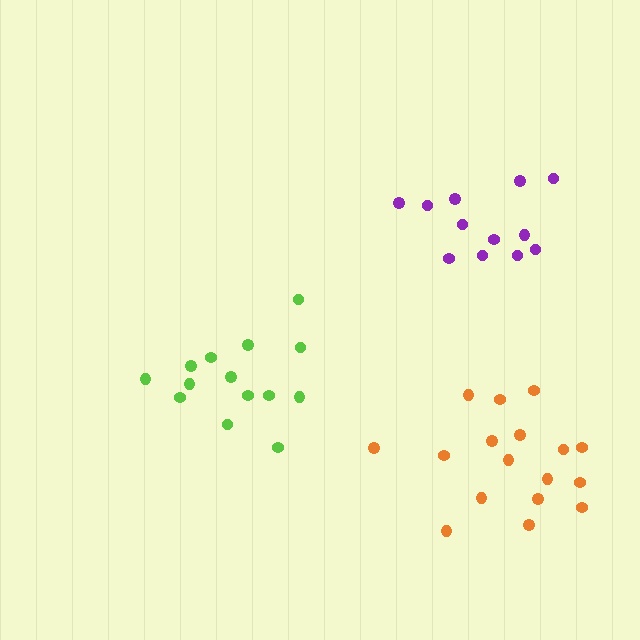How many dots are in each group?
Group 1: 12 dots, Group 2: 14 dots, Group 3: 17 dots (43 total).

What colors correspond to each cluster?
The clusters are colored: purple, lime, orange.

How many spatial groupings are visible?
There are 3 spatial groupings.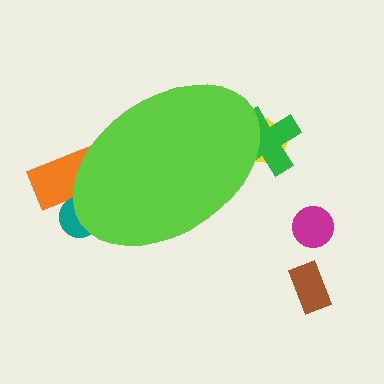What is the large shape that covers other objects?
A lime ellipse.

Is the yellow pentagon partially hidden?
Yes, the yellow pentagon is partially hidden behind the lime ellipse.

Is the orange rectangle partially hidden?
Yes, the orange rectangle is partially hidden behind the lime ellipse.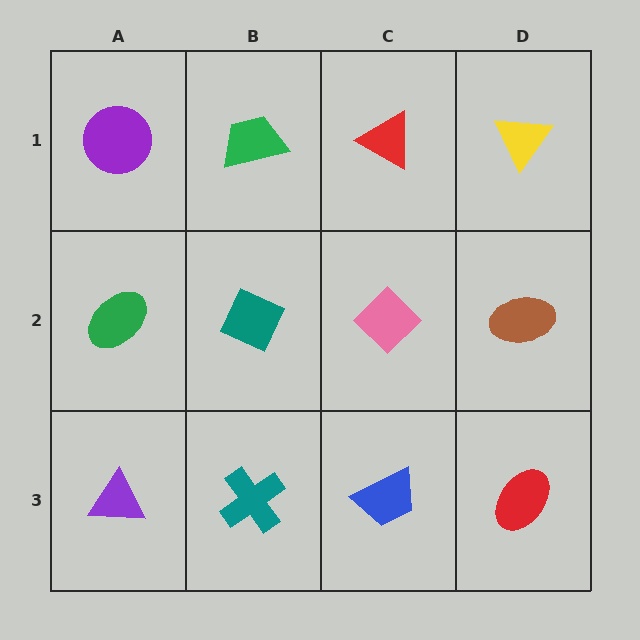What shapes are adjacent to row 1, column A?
A green ellipse (row 2, column A), a green trapezoid (row 1, column B).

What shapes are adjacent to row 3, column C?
A pink diamond (row 2, column C), a teal cross (row 3, column B), a red ellipse (row 3, column D).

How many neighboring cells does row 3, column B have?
3.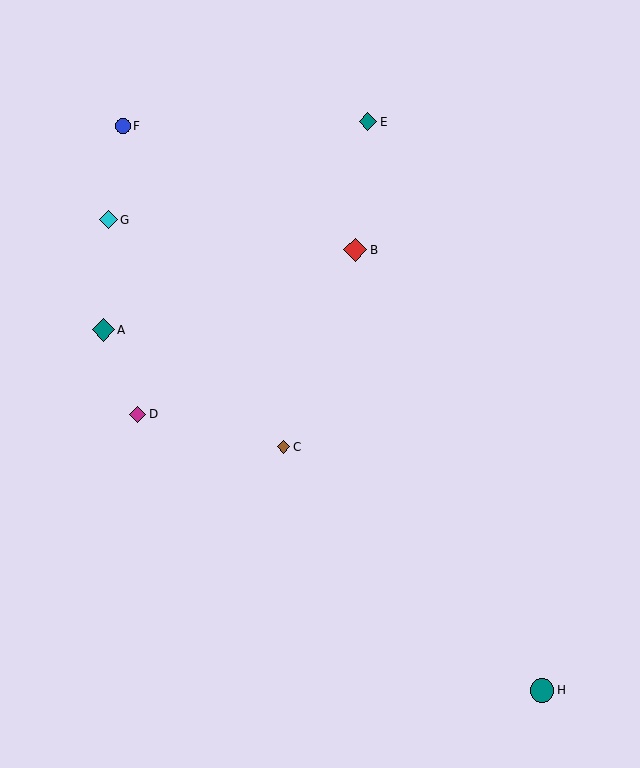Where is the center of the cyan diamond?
The center of the cyan diamond is at (108, 220).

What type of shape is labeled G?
Shape G is a cyan diamond.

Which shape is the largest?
The teal circle (labeled H) is the largest.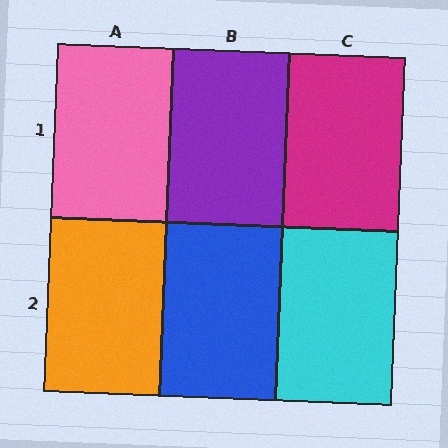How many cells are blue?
1 cell is blue.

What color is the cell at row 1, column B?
Purple.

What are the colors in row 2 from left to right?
Orange, blue, cyan.